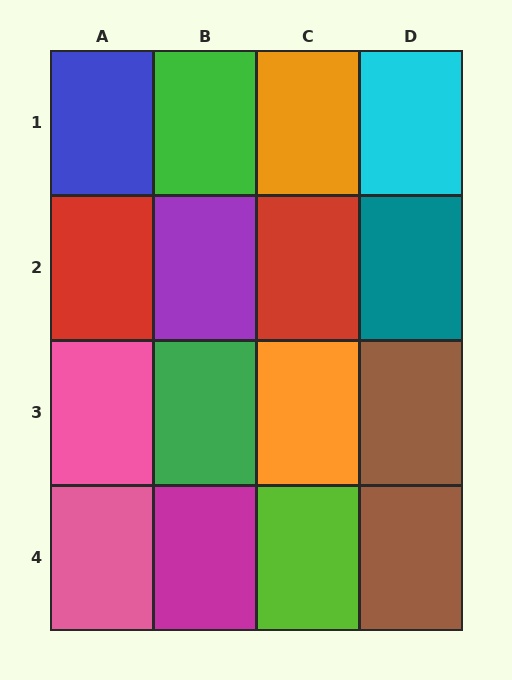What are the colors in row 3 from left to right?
Pink, green, orange, brown.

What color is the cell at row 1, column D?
Cyan.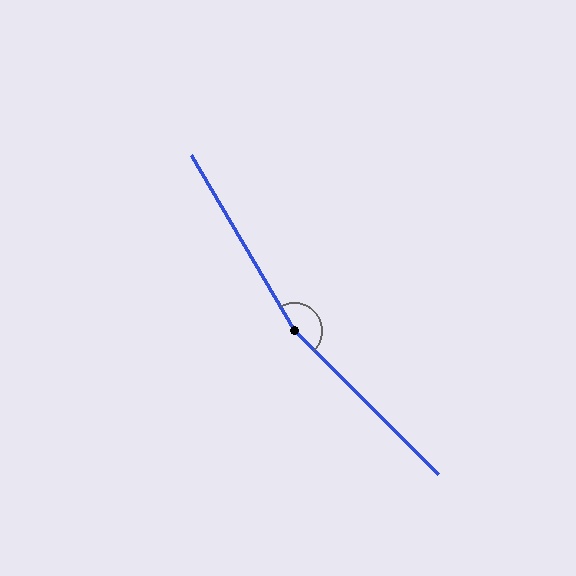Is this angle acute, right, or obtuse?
It is obtuse.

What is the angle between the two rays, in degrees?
Approximately 165 degrees.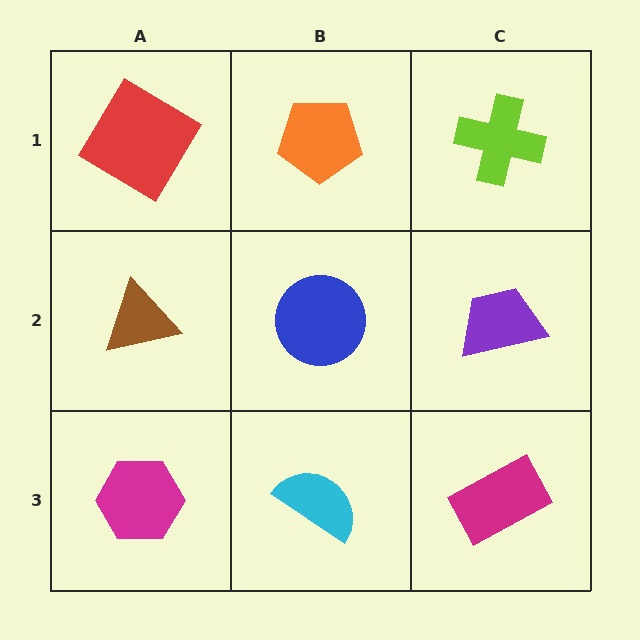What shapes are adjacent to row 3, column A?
A brown triangle (row 2, column A), a cyan semicircle (row 3, column B).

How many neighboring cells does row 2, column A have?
3.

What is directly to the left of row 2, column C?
A blue circle.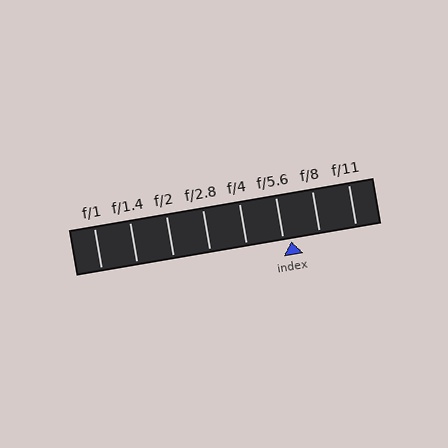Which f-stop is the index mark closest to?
The index mark is closest to f/5.6.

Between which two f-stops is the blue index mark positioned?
The index mark is between f/5.6 and f/8.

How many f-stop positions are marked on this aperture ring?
There are 8 f-stop positions marked.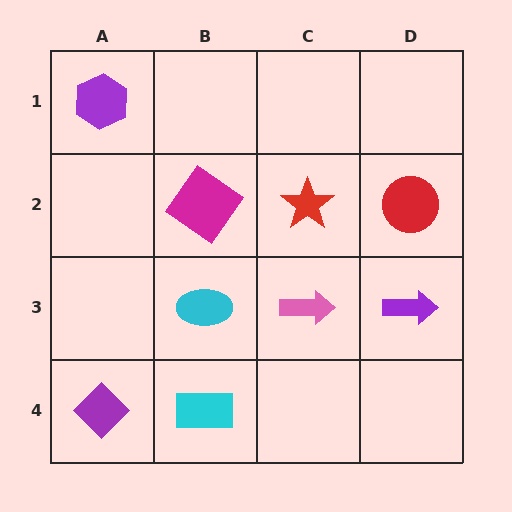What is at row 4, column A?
A purple diamond.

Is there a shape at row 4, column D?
No, that cell is empty.